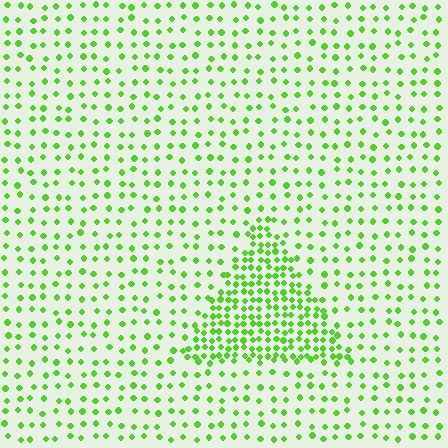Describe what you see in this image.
The image contains small lime elements arranged at two different densities. A triangle-shaped region is visible where the elements are more densely packed than the surrounding area.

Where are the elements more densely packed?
The elements are more densely packed inside the triangle boundary.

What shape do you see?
I see a triangle.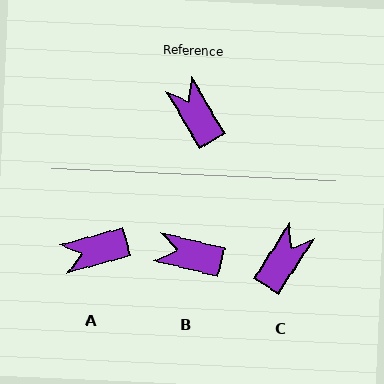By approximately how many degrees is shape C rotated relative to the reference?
Approximately 63 degrees clockwise.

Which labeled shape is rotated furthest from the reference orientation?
A, about 75 degrees away.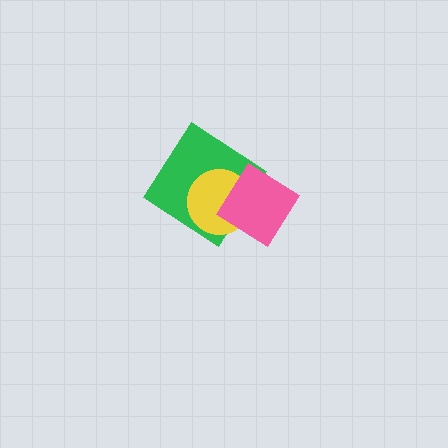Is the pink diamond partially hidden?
No, no other shape covers it.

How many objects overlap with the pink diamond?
2 objects overlap with the pink diamond.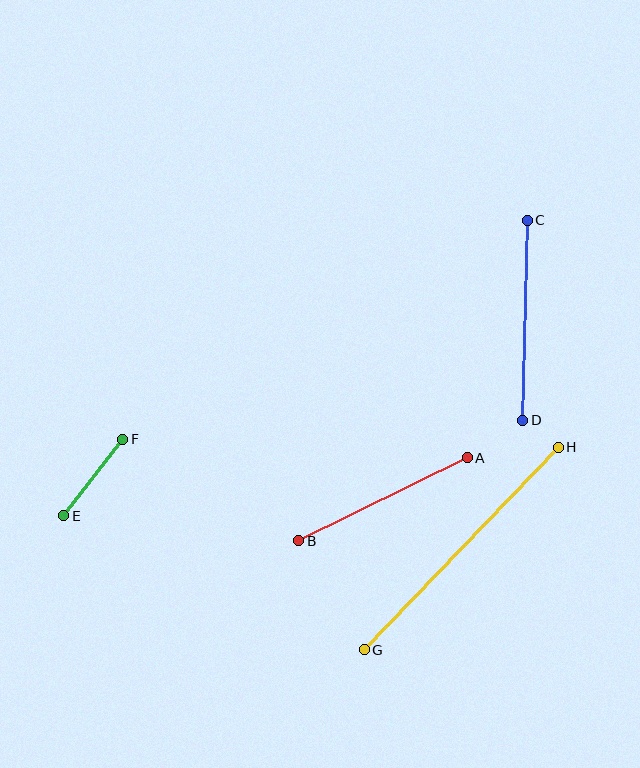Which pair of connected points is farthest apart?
Points G and H are farthest apart.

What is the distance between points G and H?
The distance is approximately 281 pixels.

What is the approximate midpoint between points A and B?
The midpoint is at approximately (383, 499) pixels.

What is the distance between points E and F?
The distance is approximately 96 pixels.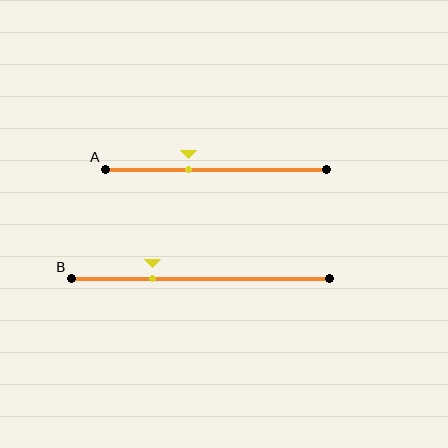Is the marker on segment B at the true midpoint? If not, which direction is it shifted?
No, the marker on segment B is shifted to the left by about 18% of the segment length.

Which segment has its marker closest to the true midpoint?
Segment A has its marker closest to the true midpoint.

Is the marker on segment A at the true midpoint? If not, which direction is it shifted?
No, the marker on segment A is shifted to the left by about 12% of the segment length.